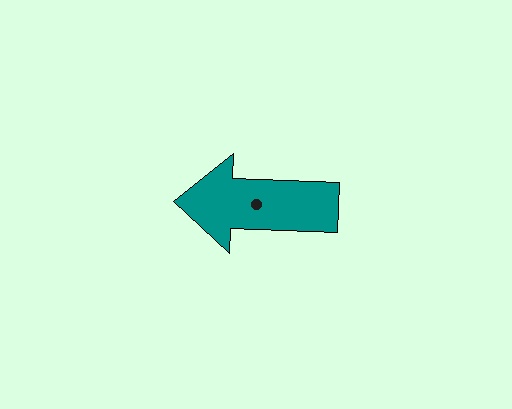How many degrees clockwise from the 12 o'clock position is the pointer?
Approximately 272 degrees.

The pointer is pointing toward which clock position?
Roughly 9 o'clock.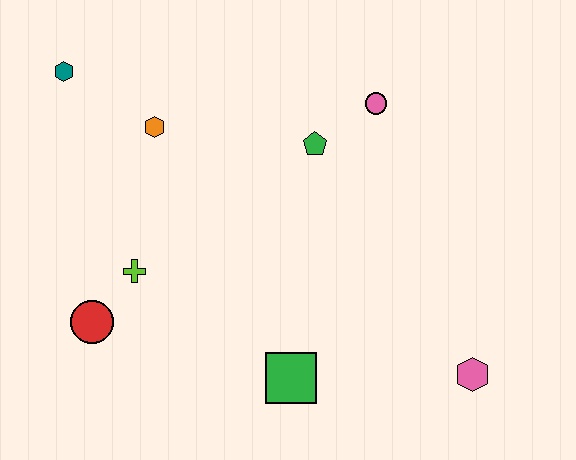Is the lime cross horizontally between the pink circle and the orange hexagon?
No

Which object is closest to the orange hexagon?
The teal hexagon is closest to the orange hexagon.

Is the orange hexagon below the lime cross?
No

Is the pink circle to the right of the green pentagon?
Yes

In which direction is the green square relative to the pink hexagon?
The green square is to the left of the pink hexagon.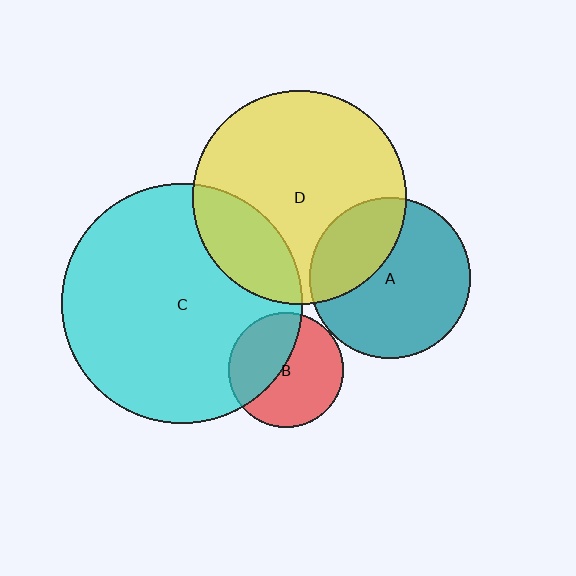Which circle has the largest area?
Circle C (cyan).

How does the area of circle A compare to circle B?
Approximately 1.9 times.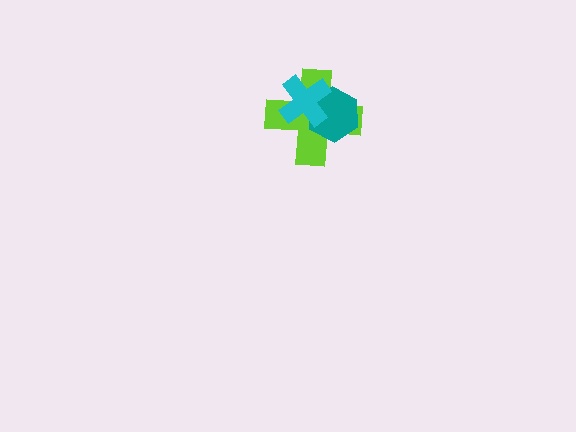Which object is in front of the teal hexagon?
The cyan cross is in front of the teal hexagon.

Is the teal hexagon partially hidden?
Yes, it is partially covered by another shape.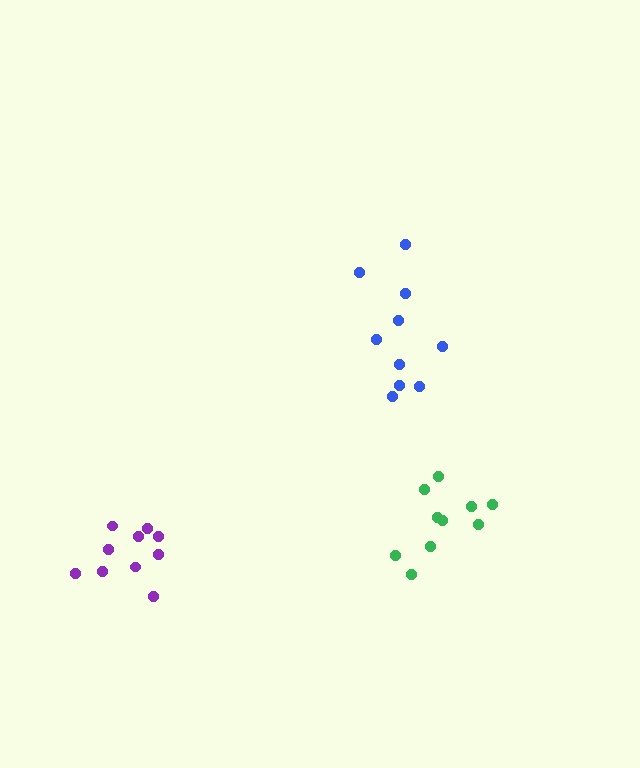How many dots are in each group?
Group 1: 10 dots, Group 2: 10 dots, Group 3: 10 dots (30 total).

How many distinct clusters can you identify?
There are 3 distinct clusters.